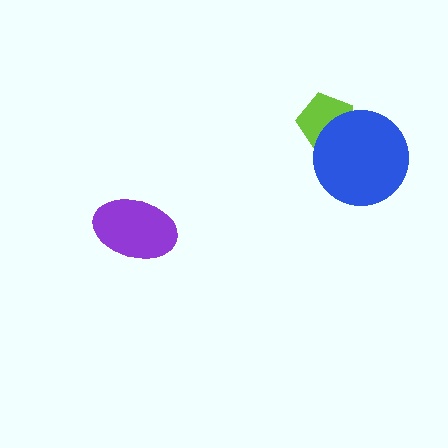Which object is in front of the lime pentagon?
The blue circle is in front of the lime pentagon.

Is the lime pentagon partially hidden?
Yes, it is partially covered by another shape.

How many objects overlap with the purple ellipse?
0 objects overlap with the purple ellipse.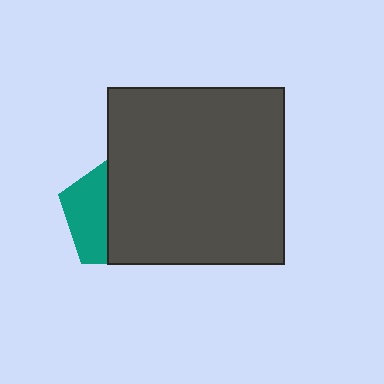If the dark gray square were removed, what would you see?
You would see the complete teal pentagon.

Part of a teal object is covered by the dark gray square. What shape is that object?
It is a pentagon.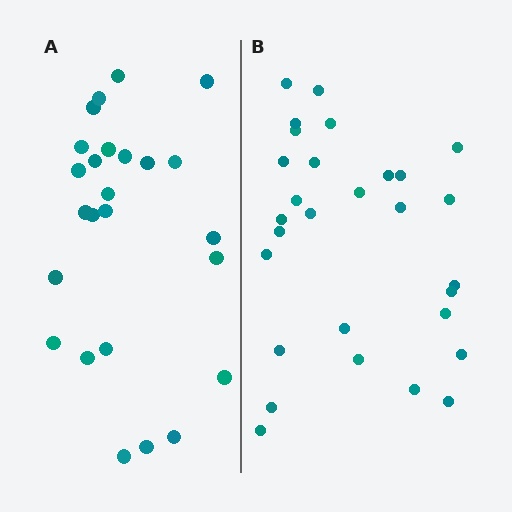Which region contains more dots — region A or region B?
Region B (the right region) has more dots.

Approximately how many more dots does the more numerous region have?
Region B has about 4 more dots than region A.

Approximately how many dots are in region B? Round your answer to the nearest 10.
About 30 dots. (The exact count is 29, which rounds to 30.)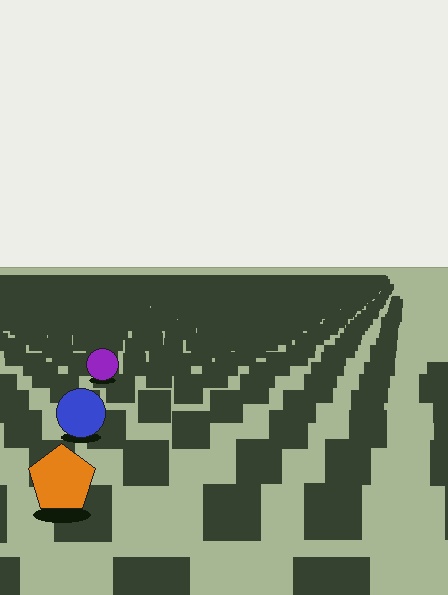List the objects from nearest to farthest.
From nearest to farthest: the orange pentagon, the blue circle, the purple circle.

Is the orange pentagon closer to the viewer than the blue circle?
Yes. The orange pentagon is closer — you can tell from the texture gradient: the ground texture is coarser near it.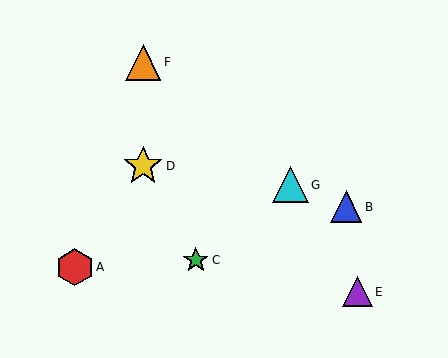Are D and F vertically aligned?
Yes, both are at x≈143.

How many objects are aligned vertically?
2 objects (D, F) are aligned vertically.